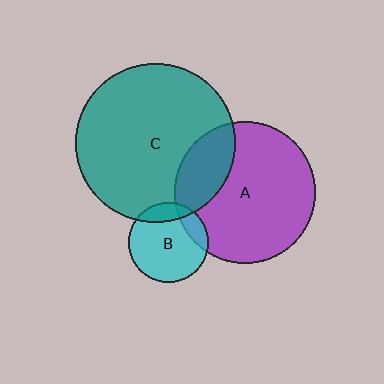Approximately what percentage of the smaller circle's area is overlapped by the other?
Approximately 15%.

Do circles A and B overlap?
Yes.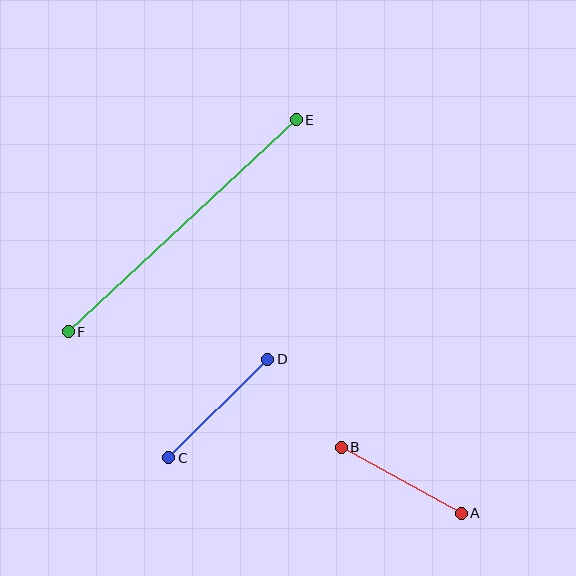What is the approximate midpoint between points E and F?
The midpoint is at approximately (182, 226) pixels.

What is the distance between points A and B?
The distance is approximately 137 pixels.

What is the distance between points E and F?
The distance is approximately 311 pixels.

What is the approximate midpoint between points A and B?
The midpoint is at approximately (401, 480) pixels.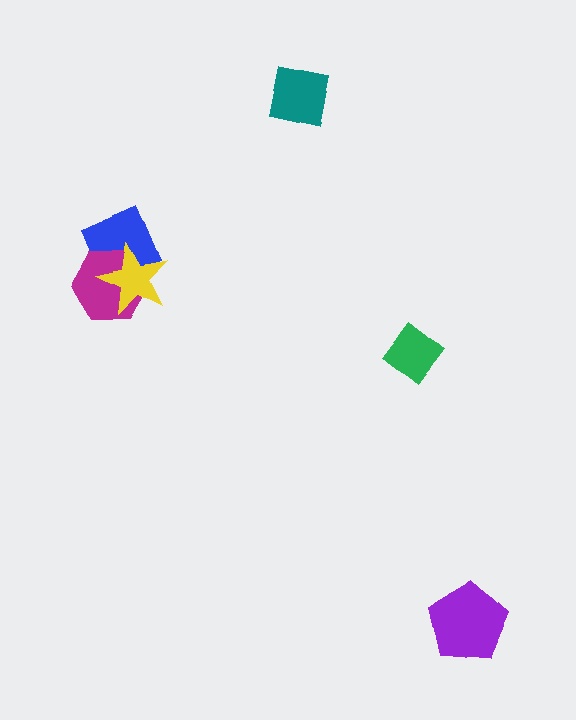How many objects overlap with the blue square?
2 objects overlap with the blue square.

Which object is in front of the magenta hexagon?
The yellow star is in front of the magenta hexagon.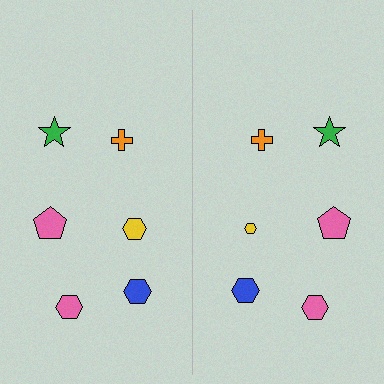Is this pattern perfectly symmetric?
No, the pattern is not perfectly symmetric. The yellow hexagon on the right side has a different size than its mirror counterpart.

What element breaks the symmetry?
The yellow hexagon on the right side has a different size than its mirror counterpart.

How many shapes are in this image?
There are 12 shapes in this image.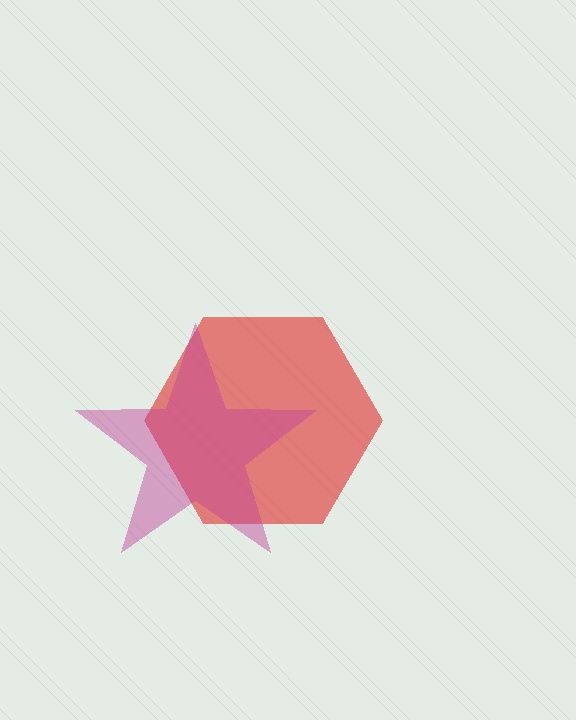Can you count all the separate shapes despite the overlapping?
Yes, there are 2 separate shapes.